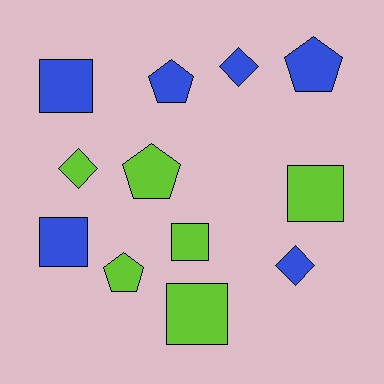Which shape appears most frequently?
Square, with 5 objects.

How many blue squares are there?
There are 2 blue squares.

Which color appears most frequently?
Blue, with 6 objects.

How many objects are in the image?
There are 12 objects.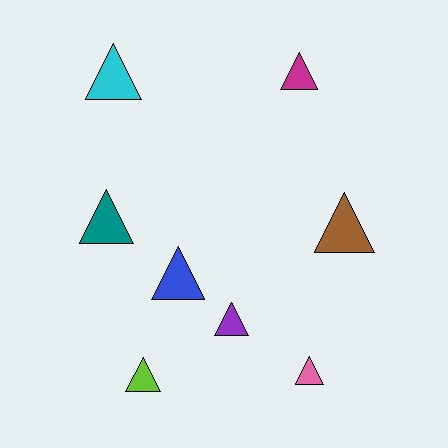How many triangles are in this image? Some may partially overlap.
There are 8 triangles.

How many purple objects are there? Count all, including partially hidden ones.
There is 1 purple object.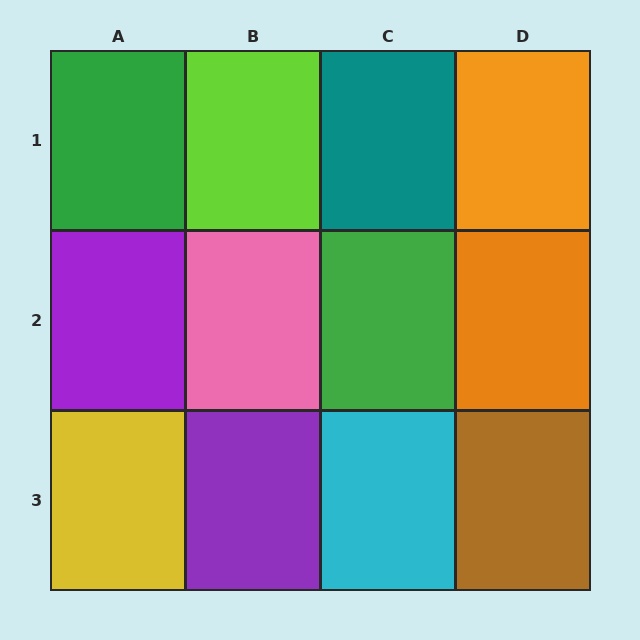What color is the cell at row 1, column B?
Lime.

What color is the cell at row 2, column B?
Pink.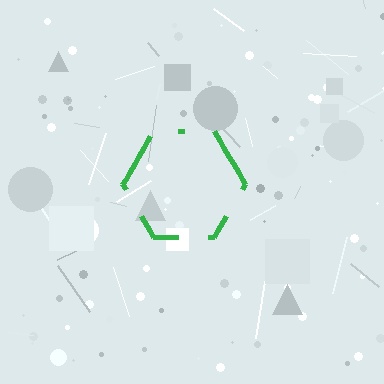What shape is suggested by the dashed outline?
The dashed outline suggests a hexagon.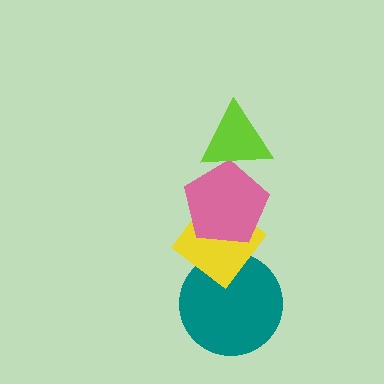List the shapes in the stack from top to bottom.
From top to bottom: the lime triangle, the pink pentagon, the yellow diamond, the teal circle.